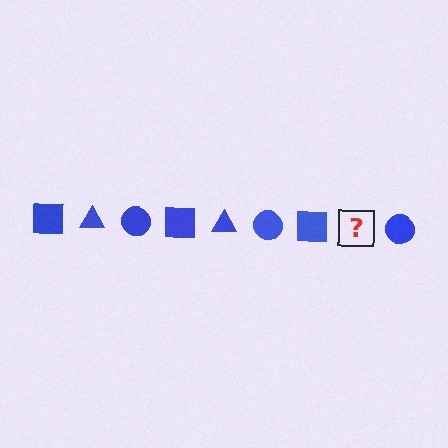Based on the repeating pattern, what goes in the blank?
The blank should be a blue triangle.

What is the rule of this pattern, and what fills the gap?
The rule is that the pattern cycles through square, triangle, circle shapes in blue. The gap should be filled with a blue triangle.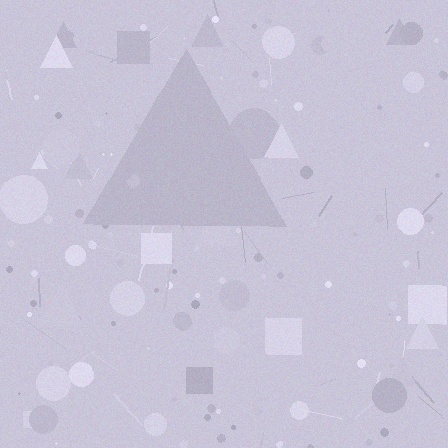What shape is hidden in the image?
A triangle is hidden in the image.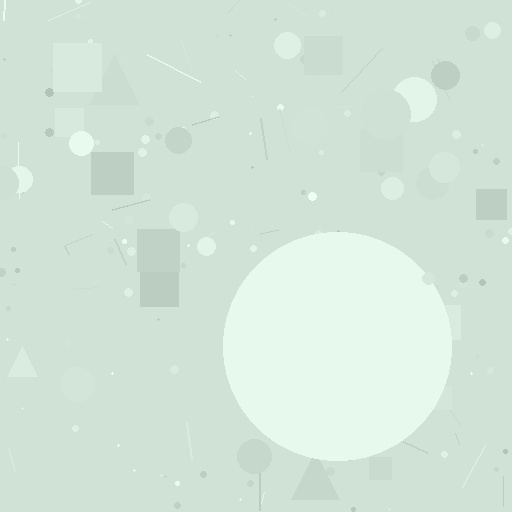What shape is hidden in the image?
A circle is hidden in the image.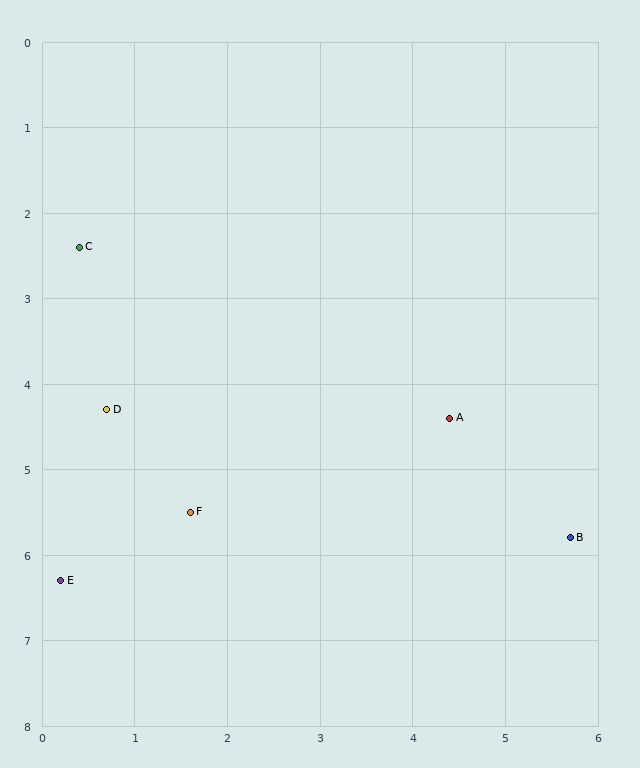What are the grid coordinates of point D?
Point D is at approximately (0.7, 4.3).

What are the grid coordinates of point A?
Point A is at approximately (4.4, 4.4).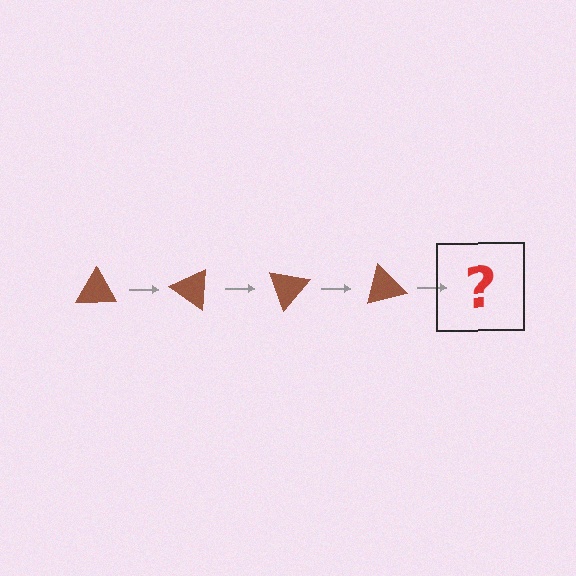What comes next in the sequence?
The next element should be a brown triangle rotated 140 degrees.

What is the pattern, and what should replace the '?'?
The pattern is that the triangle rotates 35 degrees each step. The '?' should be a brown triangle rotated 140 degrees.